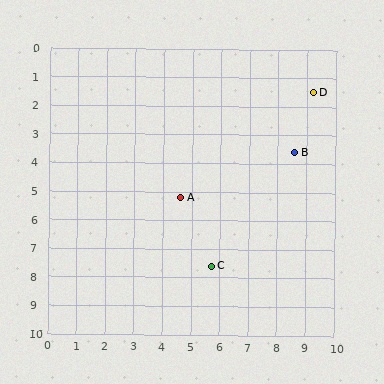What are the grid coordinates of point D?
Point D is at approximately (9.2, 1.5).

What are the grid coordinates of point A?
Point A is at approximately (4.6, 5.2).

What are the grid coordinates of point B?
Point B is at approximately (8.6, 3.6).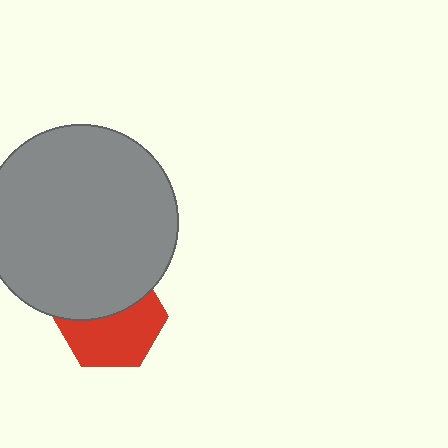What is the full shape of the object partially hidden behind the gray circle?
The partially hidden object is a red hexagon.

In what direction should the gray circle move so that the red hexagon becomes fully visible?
The gray circle should move up. That is the shortest direction to clear the overlap and leave the red hexagon fully visible.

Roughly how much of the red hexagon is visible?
About half of it is visible (roughly 56%).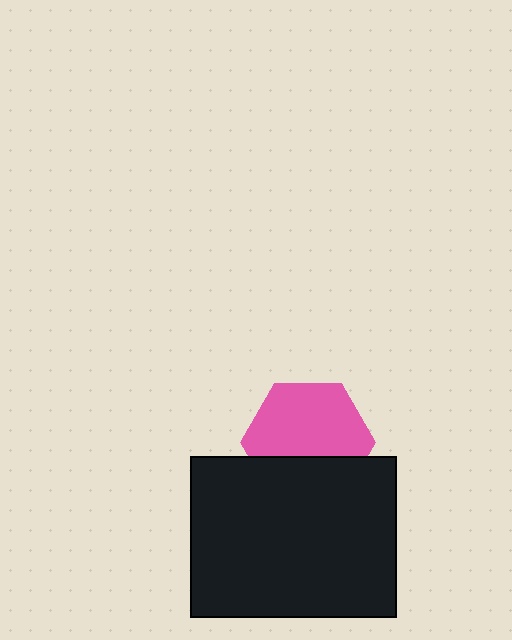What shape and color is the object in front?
The object in front is a black rectangle.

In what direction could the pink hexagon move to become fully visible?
The pink hexagon could move up. That would shift it out from behind the black rectangle entirely.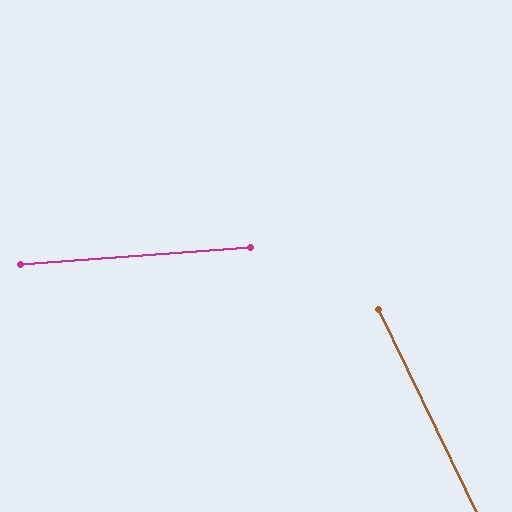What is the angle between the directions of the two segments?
Approximately 68 degrees.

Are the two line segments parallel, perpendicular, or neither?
Neither parallel nor perpendicular — they differ by about 68°.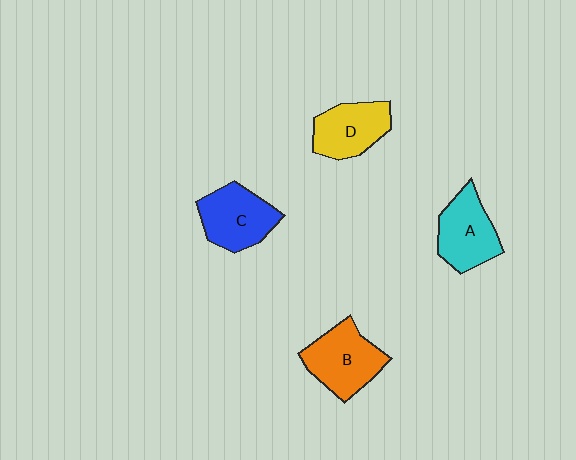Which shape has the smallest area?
Shape D (yellow).